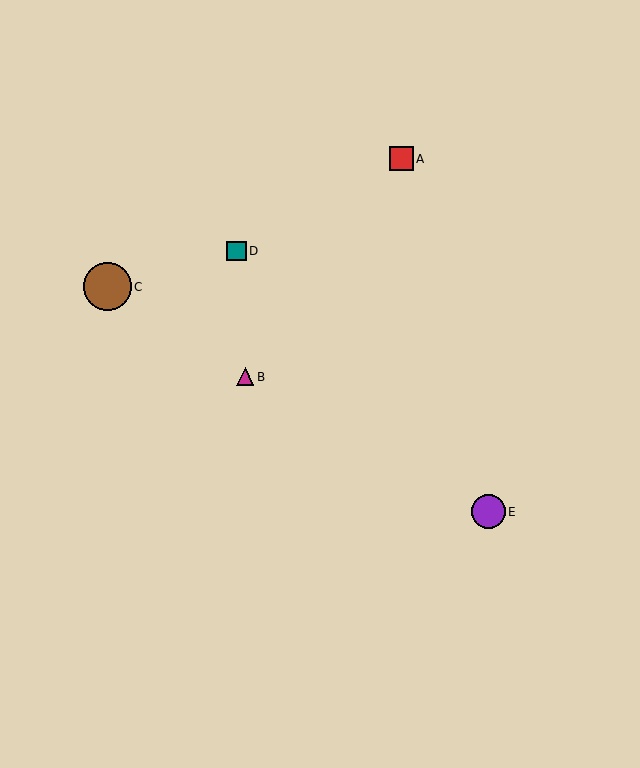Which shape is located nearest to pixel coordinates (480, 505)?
The purple circle (labeled E) at (488, 512) is nearest to that location.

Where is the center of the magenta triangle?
The center of the magenta triangle is at (245, 377).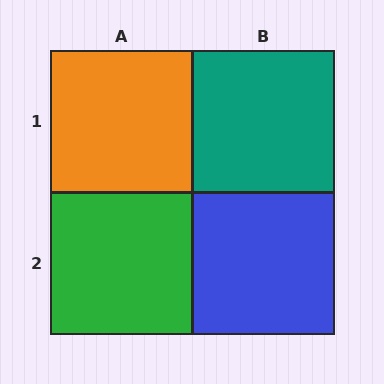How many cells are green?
1 cell is green.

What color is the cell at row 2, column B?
Blue.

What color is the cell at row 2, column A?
Green.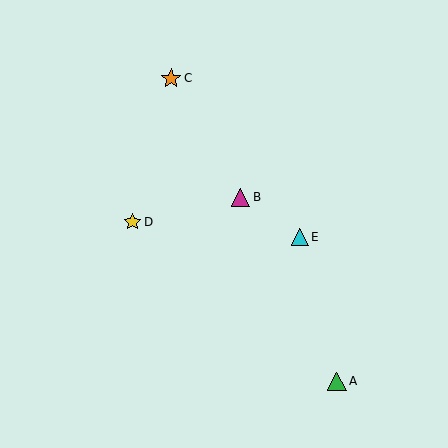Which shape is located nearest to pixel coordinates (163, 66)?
The orange star (labeled C) at (171, 79) is nearest to that location.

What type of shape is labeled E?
Shape E is a cyan triangle.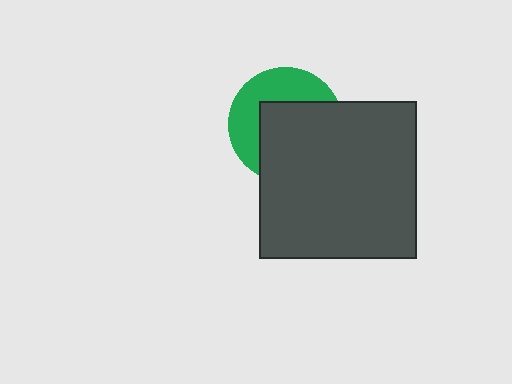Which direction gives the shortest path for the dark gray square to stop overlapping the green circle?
Moving toward the lower-right gives the shortest separation.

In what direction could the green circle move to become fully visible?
The green circle could move toward the upper-left. That would shift it out from behind the dark gray square entirely.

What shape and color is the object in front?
The object in front is a dark gray square.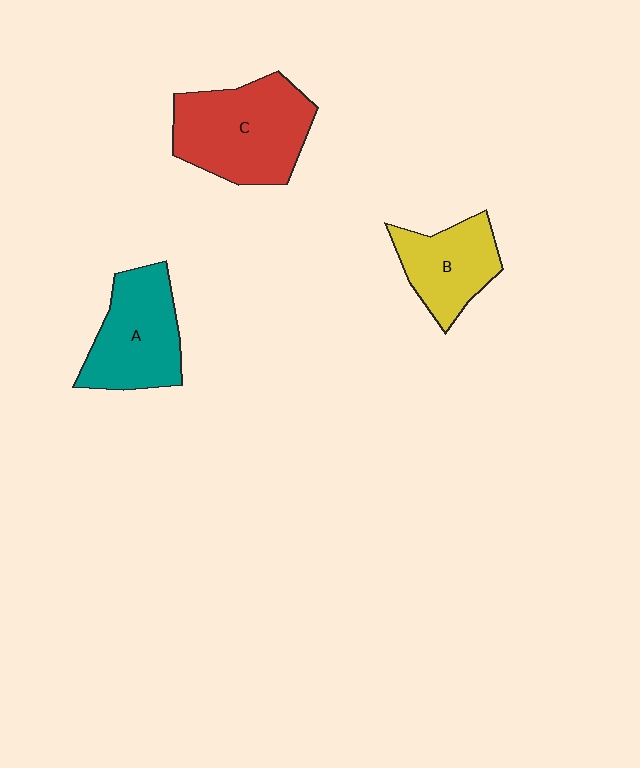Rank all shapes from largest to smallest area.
From largest to smallest: C (red), A (teal), B (yellow).